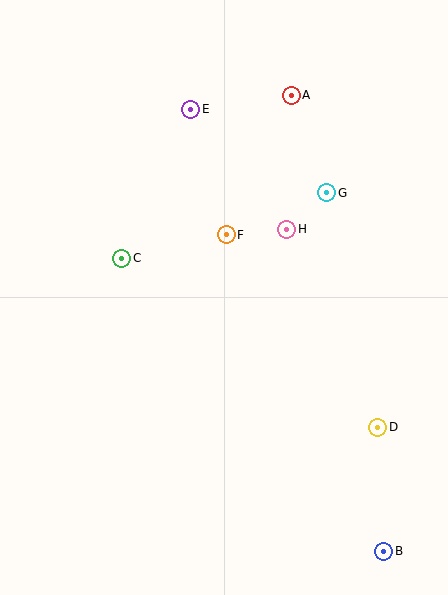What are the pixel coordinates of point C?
Point C is at (122, 258).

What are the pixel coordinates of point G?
Point G is at (327, 193).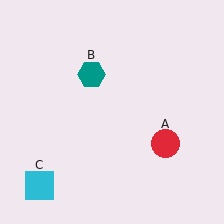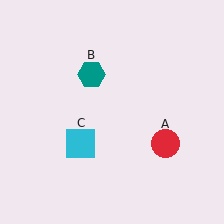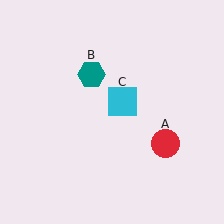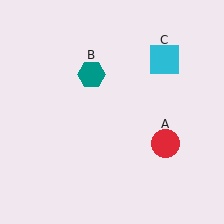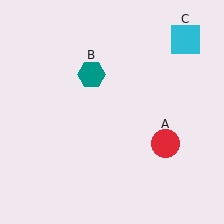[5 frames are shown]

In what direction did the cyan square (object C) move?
The cyan square (object C) moved up and to the right.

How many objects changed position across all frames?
1 object changed position: cyan square (object C).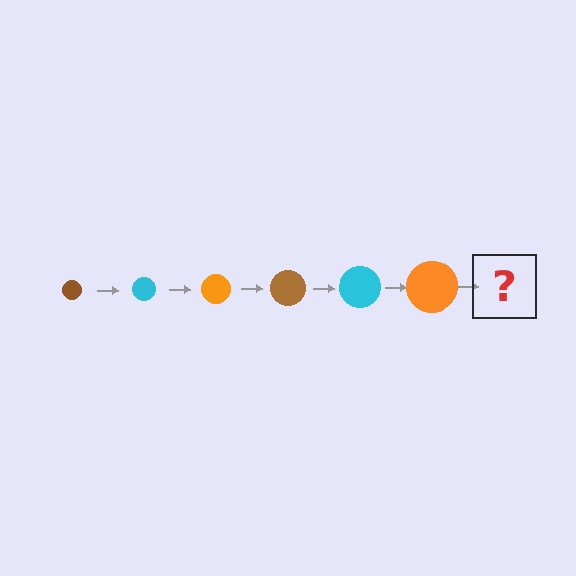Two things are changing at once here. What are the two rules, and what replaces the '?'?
The two rules are that the circle grows larger each step and the color cycles through brown, cyan, and orange. The '?' should be a brown circle, larger than the previous one.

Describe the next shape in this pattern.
It should be a brown circle, larger than the previous one.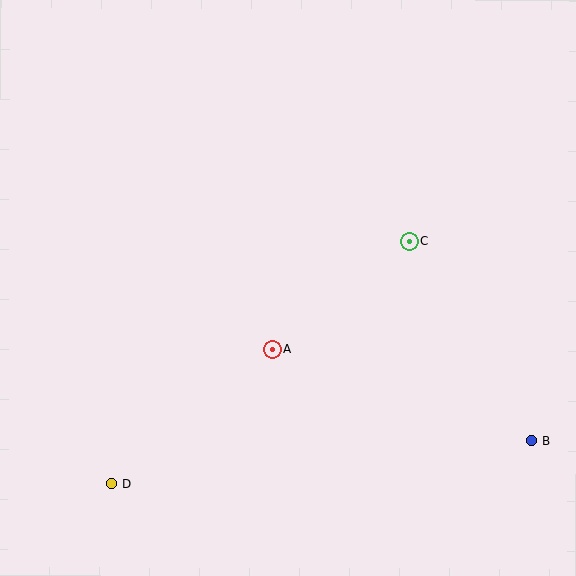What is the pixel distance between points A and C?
The distance between A and C is 174 pixels.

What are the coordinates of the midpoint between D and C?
The midpoint between D and C is at (261, 362).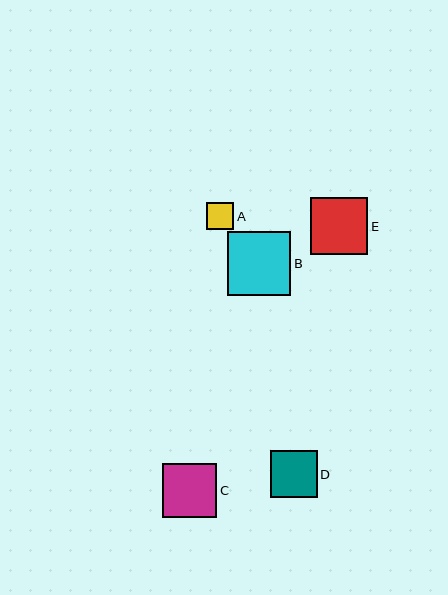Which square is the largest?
Square B is the largest with a size of approximately 64 pixels.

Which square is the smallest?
Square A is the smallest with a size of approximately 27 pixels.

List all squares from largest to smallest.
From largest to smallest: B, E, C, D, A.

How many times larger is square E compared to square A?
Square E is approximately 2.1 times the size of square A.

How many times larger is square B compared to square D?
Square B is approximately 1.4 times the size of square D.